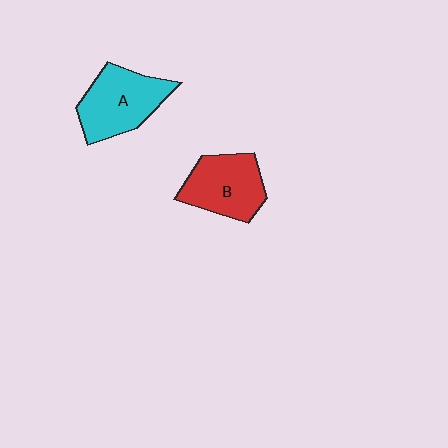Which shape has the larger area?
Shape A (cyan).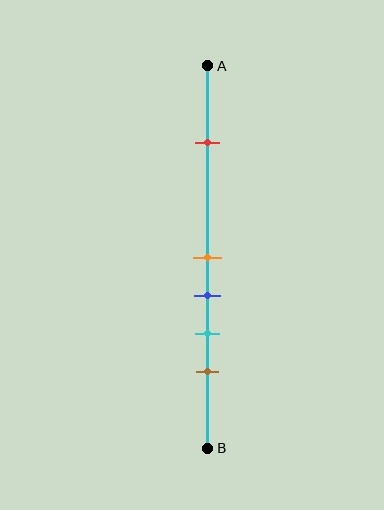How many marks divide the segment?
There are 5 marks dividing the segment.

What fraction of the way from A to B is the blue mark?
The blue mark is approximately 60% (0.6) of the way from A to B.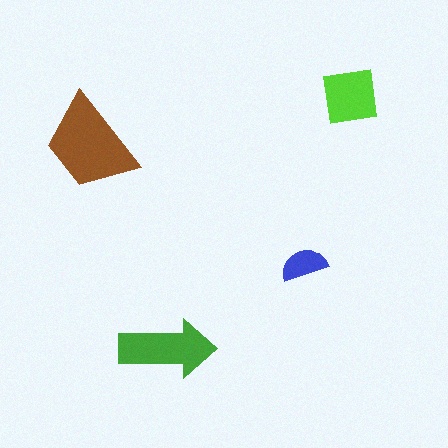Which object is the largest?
The brown trapezoid.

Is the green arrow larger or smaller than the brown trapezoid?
Smaller.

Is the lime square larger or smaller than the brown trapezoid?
Smaller.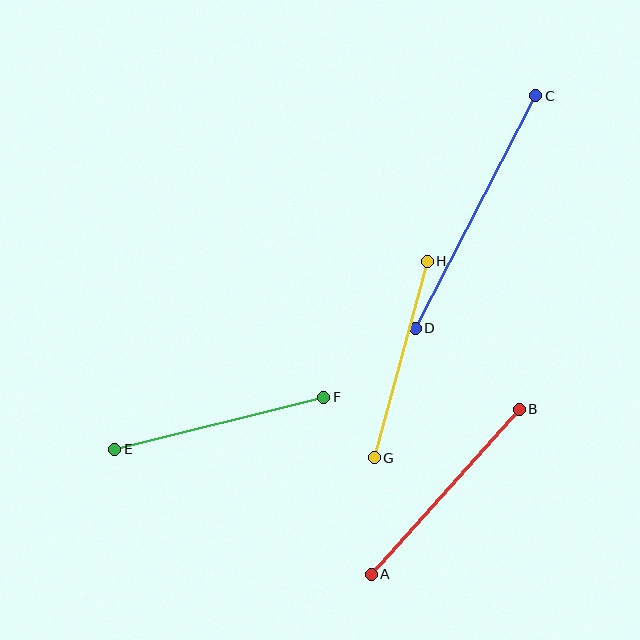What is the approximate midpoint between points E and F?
The midpoint is at approximately (219, 423) pixels.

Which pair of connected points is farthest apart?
Points C and D are farthest apart.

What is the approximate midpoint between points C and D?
The midpoint is at approximately (476, 212) pixels.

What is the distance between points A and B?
The distance is approximately 222 pixels.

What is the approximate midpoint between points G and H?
The midpoint is at approximately (401, 360) pixels.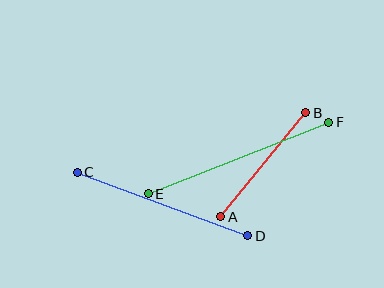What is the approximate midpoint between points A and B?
The midpoint is at approximately (263, 165) pixels.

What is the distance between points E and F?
The distance is approximately 194 pixels.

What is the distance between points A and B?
The distance is approximately 134 pixels.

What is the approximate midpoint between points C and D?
The midpoint is at approximately (163, 204) pixels.